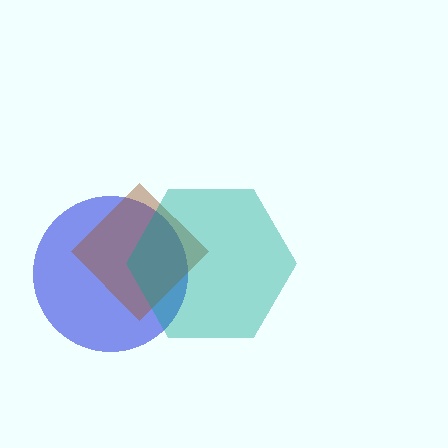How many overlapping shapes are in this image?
There are 3 overlapping shapes in the image.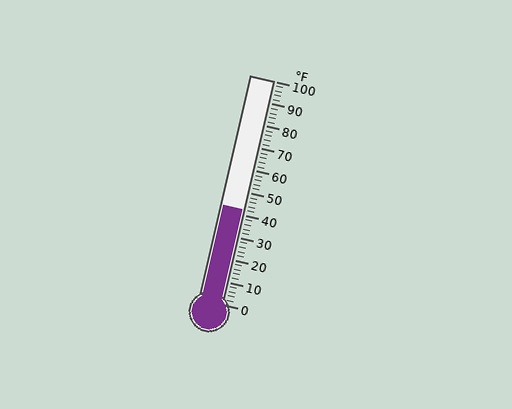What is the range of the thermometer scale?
The thermometer scale ranges from 0°F to 100°F.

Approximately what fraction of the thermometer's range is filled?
The thermometer is filled to approximately 40% of its range.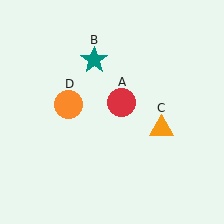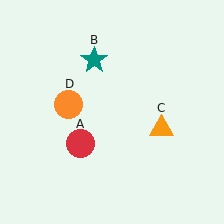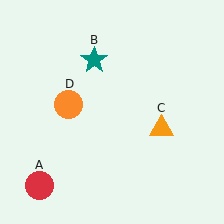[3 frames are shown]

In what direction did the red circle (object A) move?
The red circle (object A) moved down and to the left.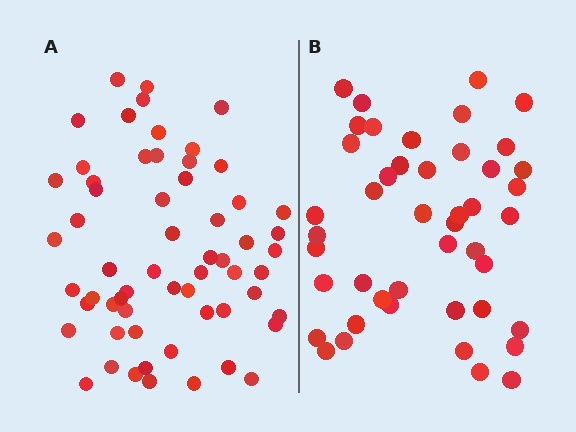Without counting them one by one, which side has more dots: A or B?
Region A (the left region) has more dots.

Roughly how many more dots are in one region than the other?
Region A has approximately 15 more dots than region B.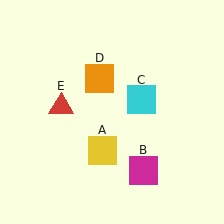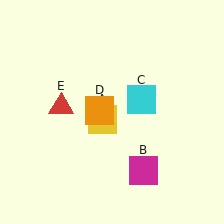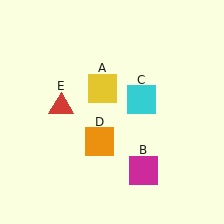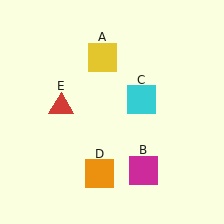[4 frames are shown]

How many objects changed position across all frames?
2 objects changed position: yellow square (object A), orange square (object D).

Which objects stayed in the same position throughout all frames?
Magenta square (object B) and cyan square (object C) and red triangle (object E) remained stationary.